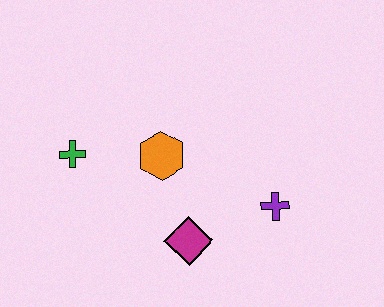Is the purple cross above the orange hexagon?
No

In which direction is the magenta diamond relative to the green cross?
The magenta diamond is to the right of the green cross.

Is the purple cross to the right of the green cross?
Yes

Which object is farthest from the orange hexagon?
The purple cross is farthest from the orange hexagon.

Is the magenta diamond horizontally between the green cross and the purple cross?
Yes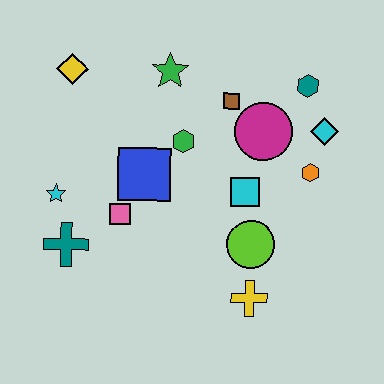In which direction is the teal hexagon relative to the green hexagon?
The teal hexagon is to the right of the green hexagon.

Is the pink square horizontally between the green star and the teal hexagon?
No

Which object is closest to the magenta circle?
The brown square is closest to the magenta circle.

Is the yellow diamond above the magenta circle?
Yes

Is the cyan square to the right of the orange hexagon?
No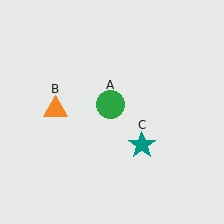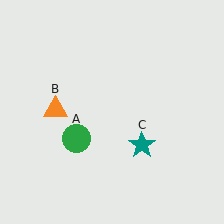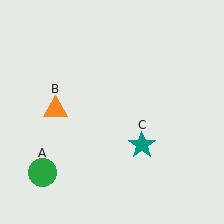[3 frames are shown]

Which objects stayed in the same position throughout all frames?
Orange triangle (object B) and teal star (object C) remained stationary.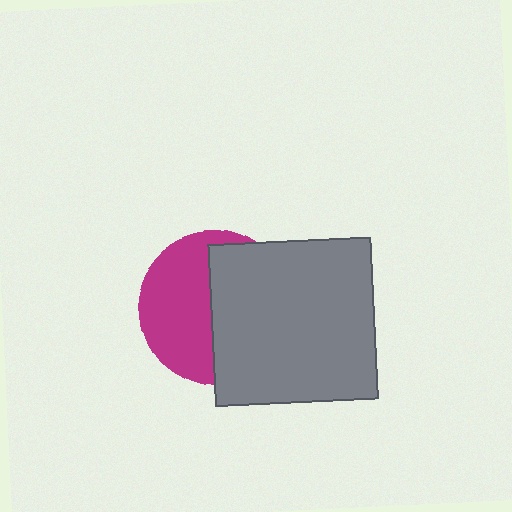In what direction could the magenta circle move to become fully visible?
The magenta circle could move left. That would shift it out from behind the gray square entirely.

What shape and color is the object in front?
The object in front is a gray square.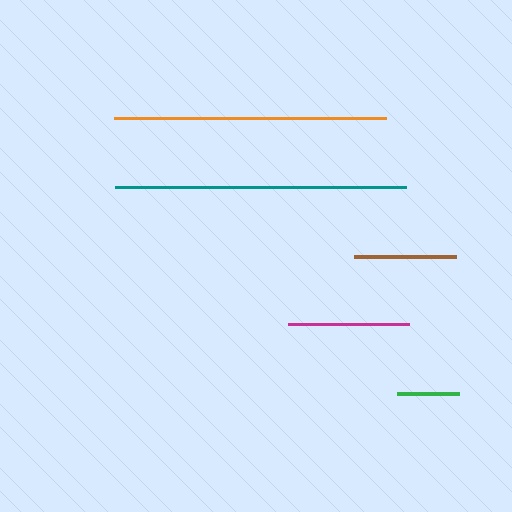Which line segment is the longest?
The teal line is the longest at approximately 291 pixels.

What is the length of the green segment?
The green segment is approximately 63 pixels long.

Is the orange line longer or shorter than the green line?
The orange line is longer than the green line.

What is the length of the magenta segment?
The magenta segment is approximately 122 pixels long.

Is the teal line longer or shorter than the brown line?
The teal line is longer than the brown line.